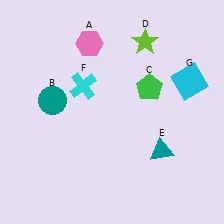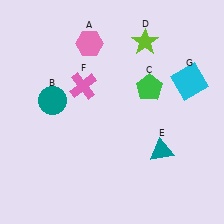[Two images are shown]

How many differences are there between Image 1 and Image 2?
There is 1 difference between the two images.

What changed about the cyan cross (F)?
In Image 1, F is cyan. In Image 2, it changed to pink.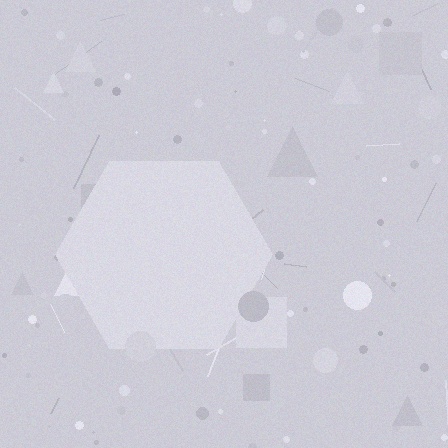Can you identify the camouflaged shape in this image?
The camouflaged shape is a hexagon.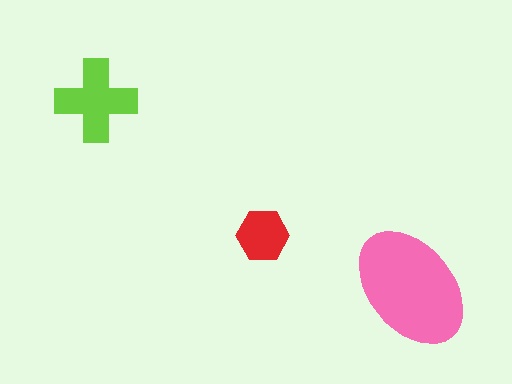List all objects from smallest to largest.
The red hexagon, the lime cross, the pink ellipse.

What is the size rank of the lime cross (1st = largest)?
2nd.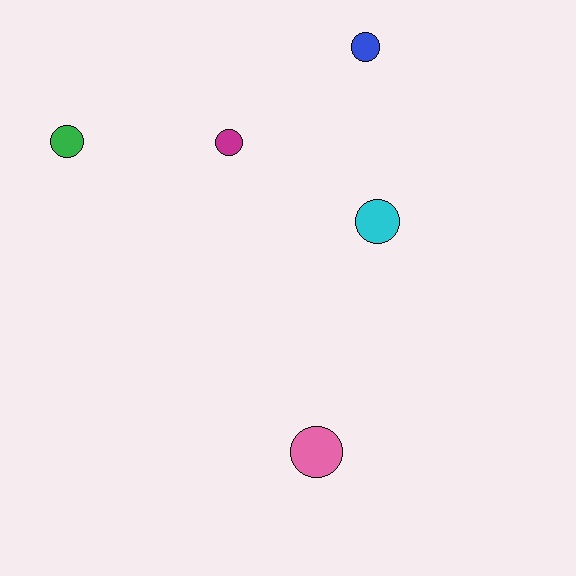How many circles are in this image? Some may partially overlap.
There are 5 circles.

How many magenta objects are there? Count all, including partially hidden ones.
There is 1 magenta object.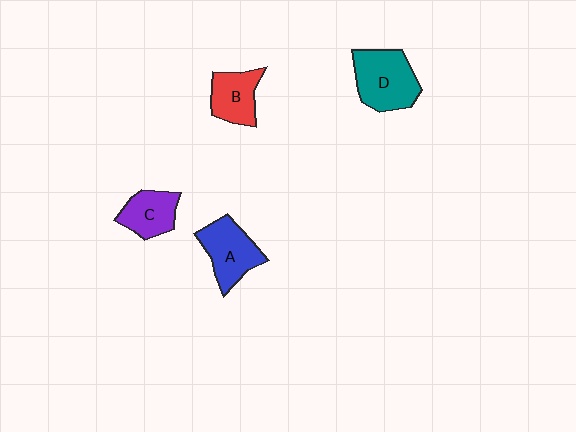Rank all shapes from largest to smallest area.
From largest to smallest: D (teal), A (blue), B (red), C (purple).